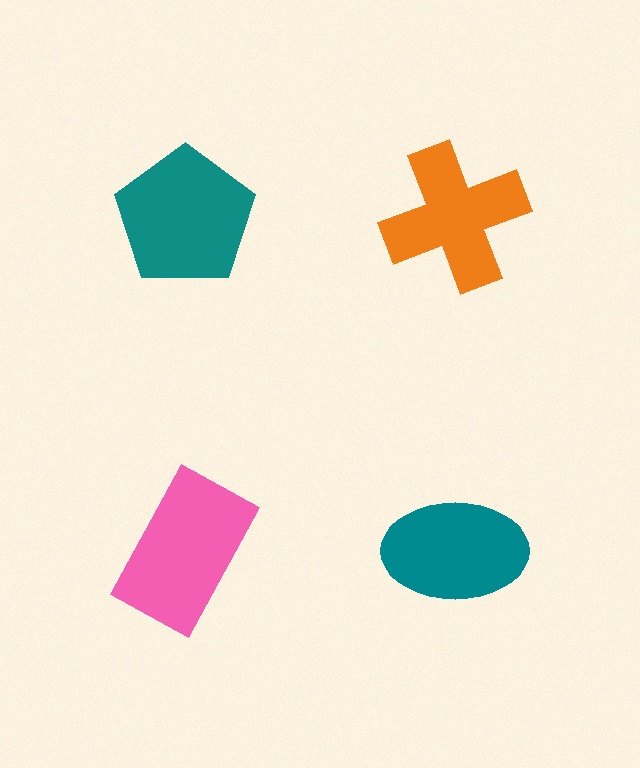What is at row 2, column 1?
A pink rectangle.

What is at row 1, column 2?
An orange cross.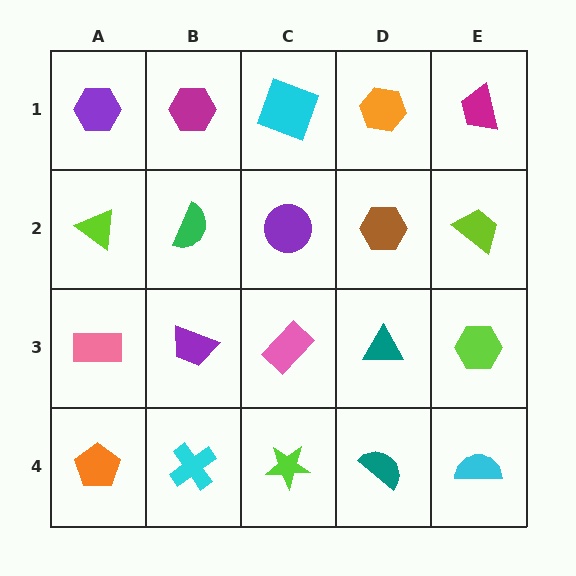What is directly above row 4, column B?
A purple trapezoid.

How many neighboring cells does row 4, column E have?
2.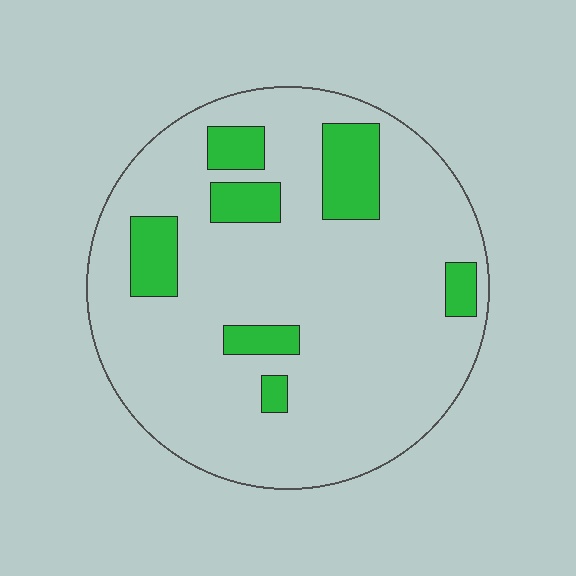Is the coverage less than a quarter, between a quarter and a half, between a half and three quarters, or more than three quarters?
Less than a quarter.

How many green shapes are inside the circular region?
7.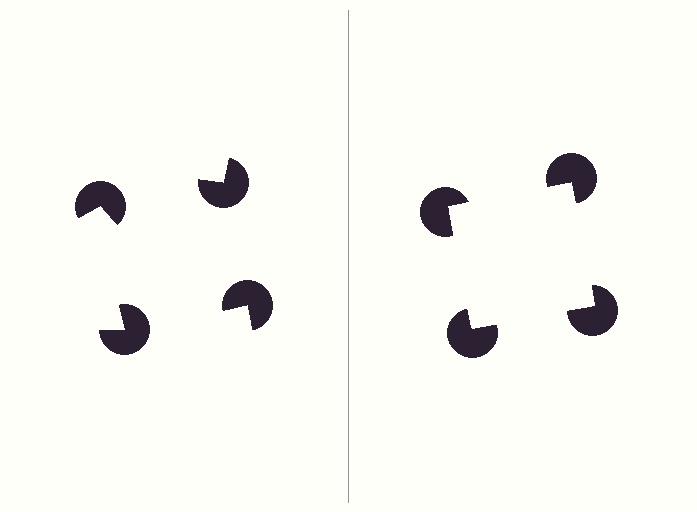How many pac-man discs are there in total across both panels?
8 — 4 on each side.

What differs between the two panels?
The pac-man discs are positioned identically on both sides; only the wedge orientations differ. On the right they align to a square; on the left they are misaligned.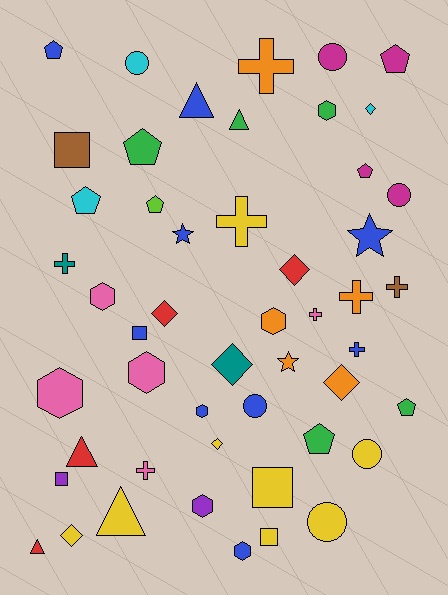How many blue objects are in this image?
There are 9 blue objects.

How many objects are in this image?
There are 50 objects.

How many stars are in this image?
There are 3 stars.